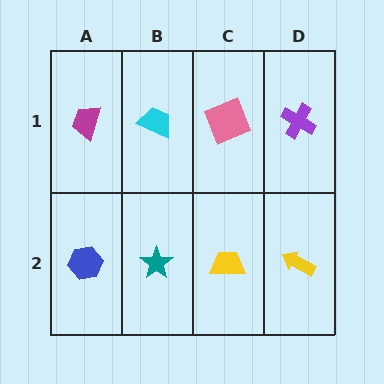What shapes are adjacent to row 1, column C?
A yellow trapezoid (row 2, column C), a cyan trapezoid (row 1, column B), a purple cross (row 1, column D).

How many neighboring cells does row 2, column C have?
3.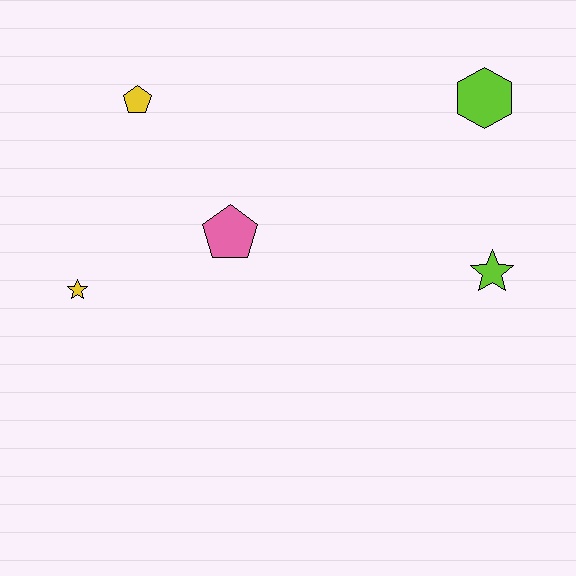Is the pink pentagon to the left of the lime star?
Yes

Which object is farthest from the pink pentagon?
The lime hexagon is farthest from the pink pentagon.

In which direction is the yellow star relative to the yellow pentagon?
The yellow star is below the yellow pentagon.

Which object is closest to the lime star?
The lime hexagon is closest to the lime star.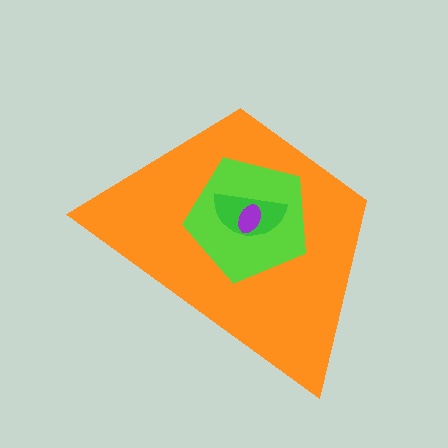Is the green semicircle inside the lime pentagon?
Yes.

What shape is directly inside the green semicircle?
The purple ellipse.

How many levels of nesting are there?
4.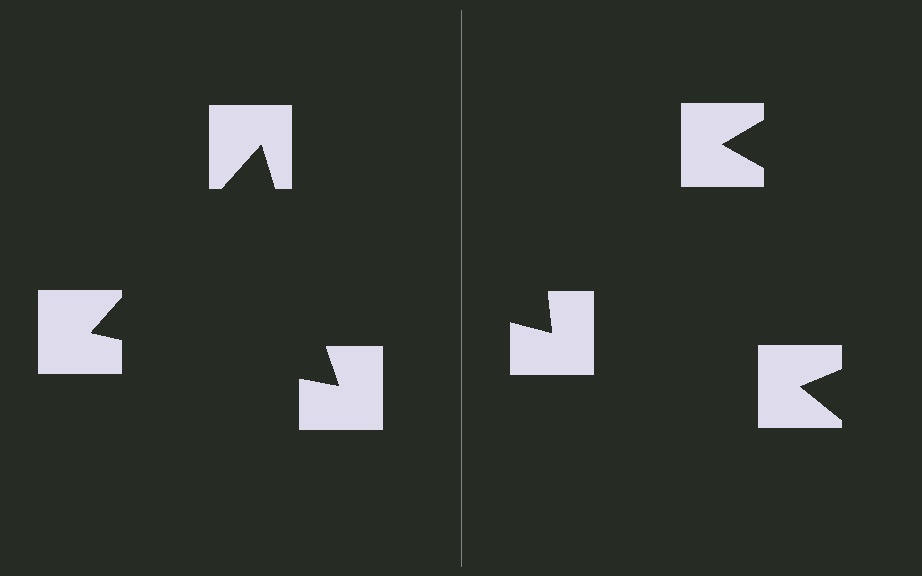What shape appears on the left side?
An illusory triangle.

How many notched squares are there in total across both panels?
6 — 3 on each side.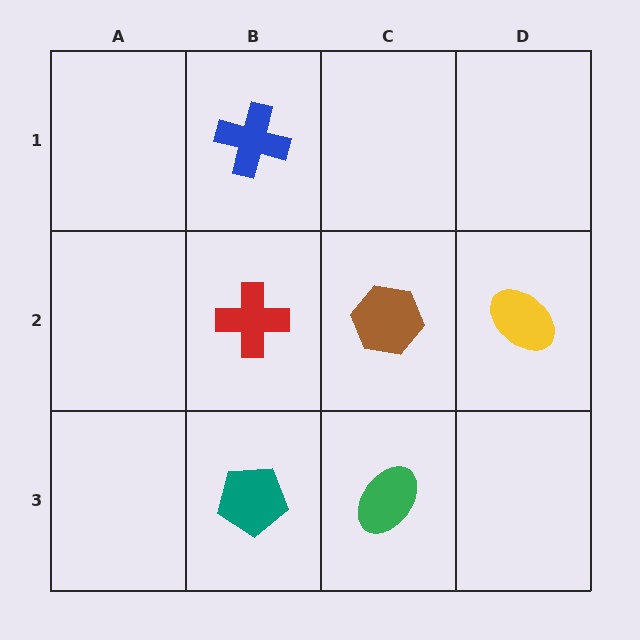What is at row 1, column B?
A blue cross.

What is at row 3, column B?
A teal pentagon.